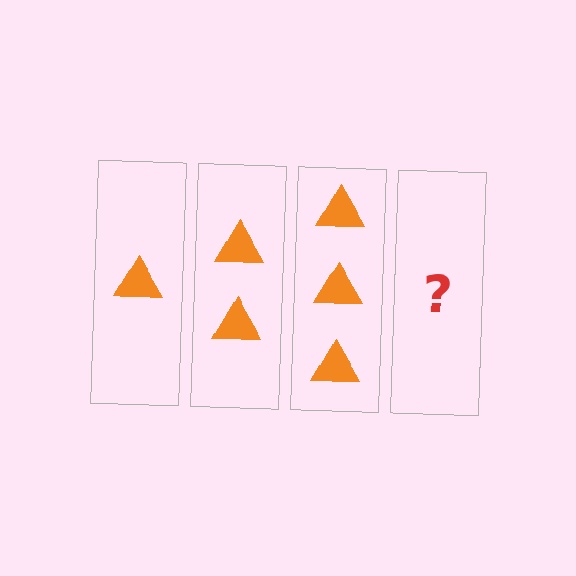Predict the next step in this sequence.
The next step is 4 triangles.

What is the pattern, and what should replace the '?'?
The pattern is that each step adds one more triangle. The '?' should be 4 triangles.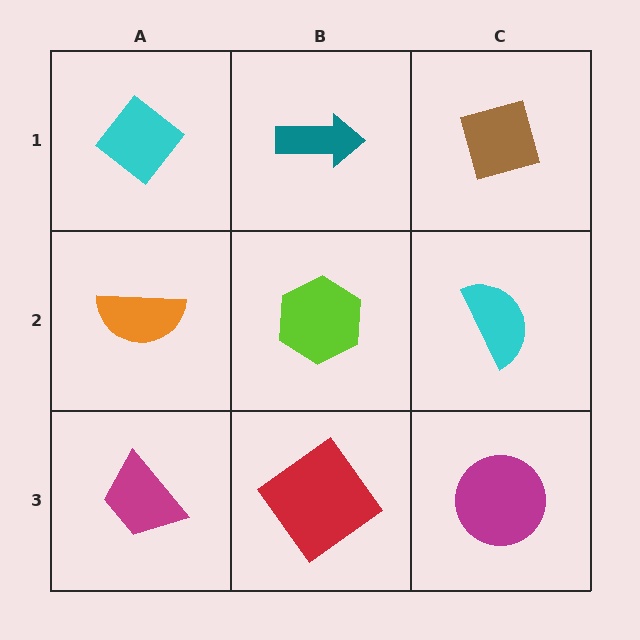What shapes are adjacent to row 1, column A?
An orange semicircle (row 2, column A), a teal arrow (row 1, column B).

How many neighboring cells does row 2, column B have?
4.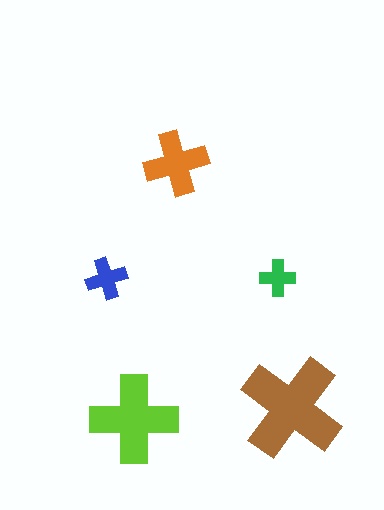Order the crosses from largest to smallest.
the brown one, the lime one, the orange one, the blue one, the green one.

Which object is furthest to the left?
The blue cross is leftmost.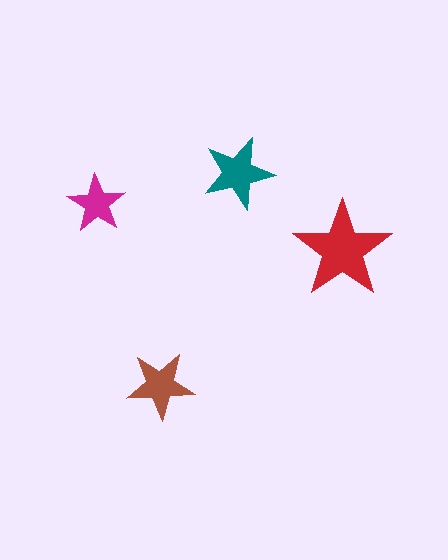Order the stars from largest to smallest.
the red one, the teal one, the brown one, the magenta one.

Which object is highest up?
The teal star is topmost.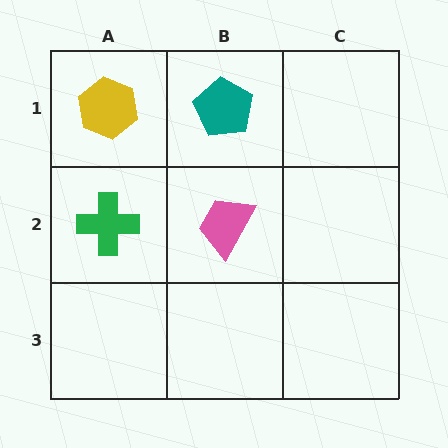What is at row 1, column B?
A teal pentagon.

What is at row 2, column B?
A pink trapezoid.